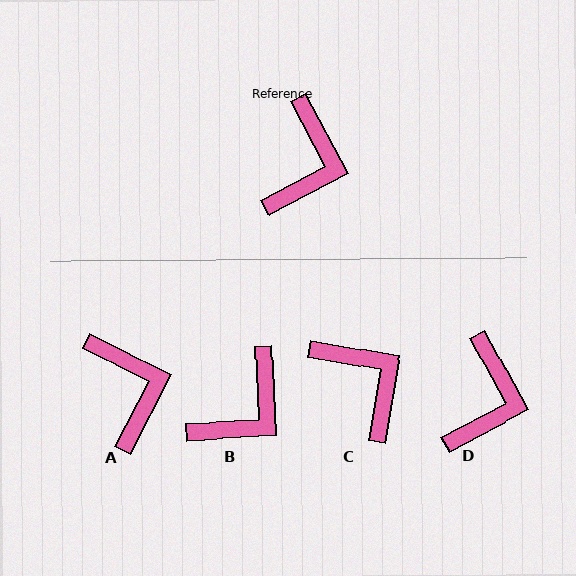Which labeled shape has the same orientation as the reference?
D.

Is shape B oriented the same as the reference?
No, it is off by about 25 degrees.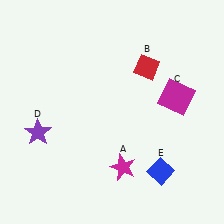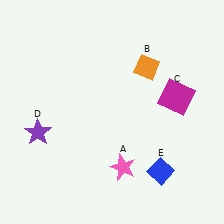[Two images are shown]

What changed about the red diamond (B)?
In Image 1, B is red. In Image 2, it changed to orange.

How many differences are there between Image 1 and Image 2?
There are 2 differences between the two images.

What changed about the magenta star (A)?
In Image 1, A is magenta. In Image 2, it changed to pink.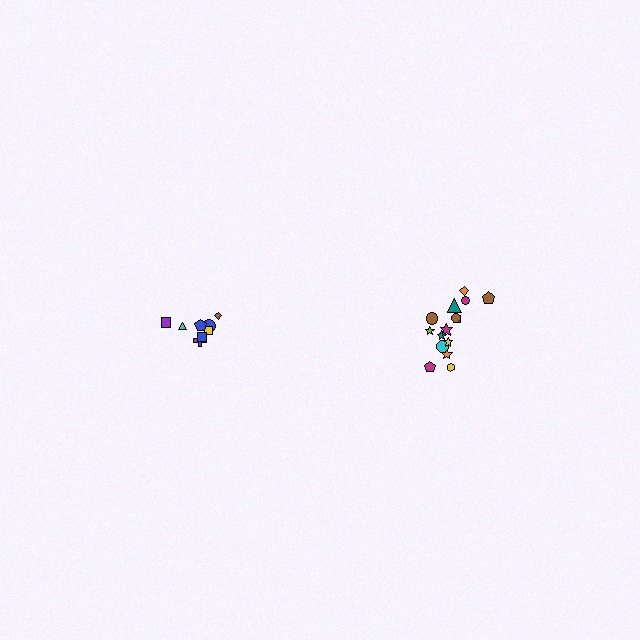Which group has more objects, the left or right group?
The right group.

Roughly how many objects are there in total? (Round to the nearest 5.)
Roughly 25 objects in total.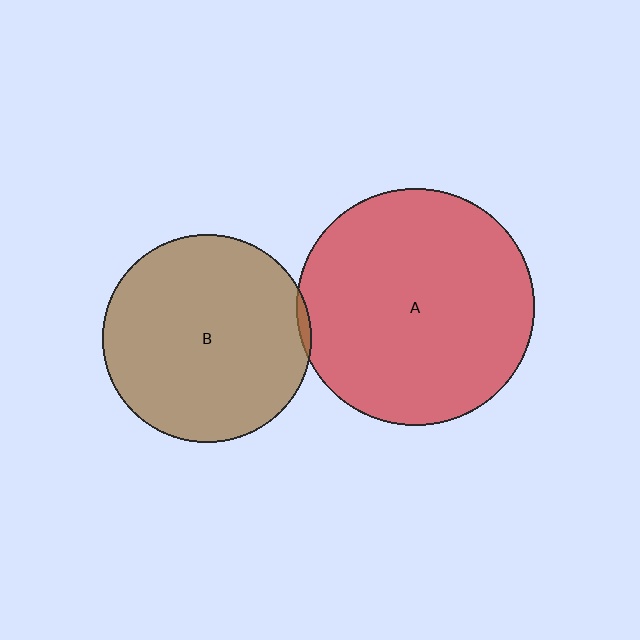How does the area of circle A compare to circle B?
Approximately 1.3 times.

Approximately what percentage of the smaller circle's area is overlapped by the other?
Approximately 5%.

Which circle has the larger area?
Circle A (red).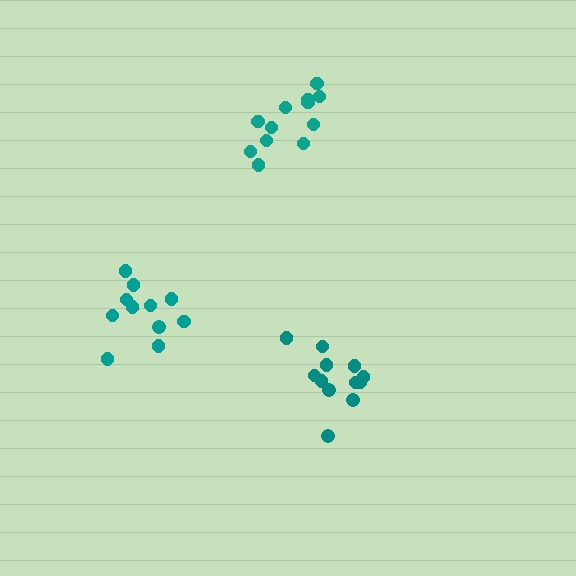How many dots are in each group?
Group 1: 12 dots, Group 2: 11 dots, Group 3: 13 dots (36 total).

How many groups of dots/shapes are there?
There are 3 groups.